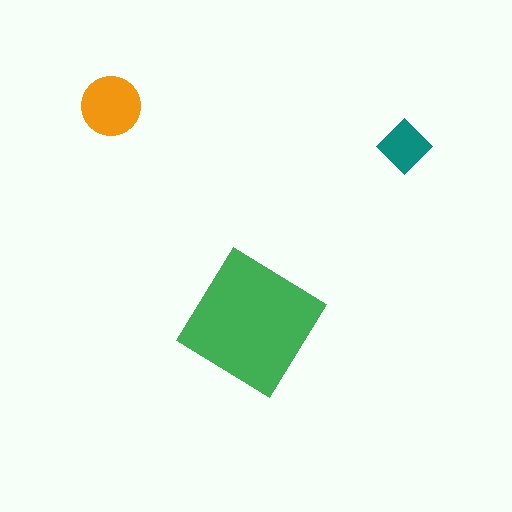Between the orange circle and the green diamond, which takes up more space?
The green diamond.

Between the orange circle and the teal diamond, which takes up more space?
The orange circle.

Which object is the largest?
The green diamond.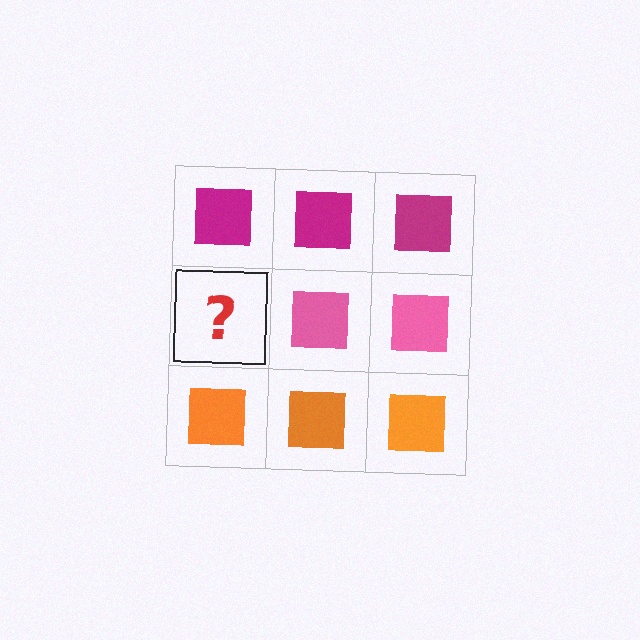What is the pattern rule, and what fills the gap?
The rule is that each row has a consistent color. The gap should be filled with a pink square.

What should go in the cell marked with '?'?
The missing cell should contain a pink square.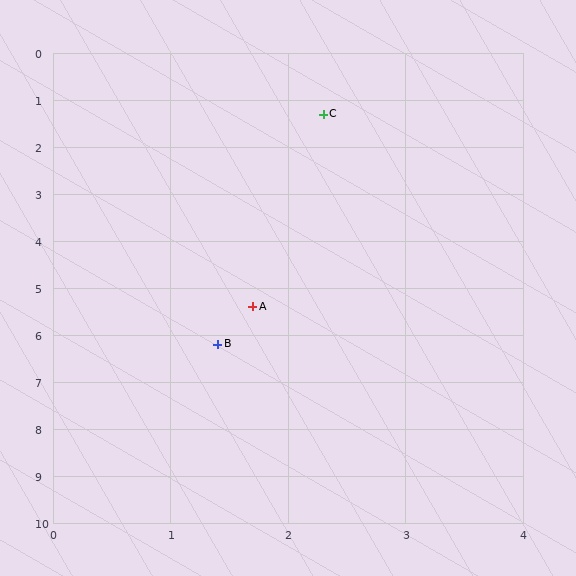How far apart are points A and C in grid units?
Points A and C are about 4.1 grid units apart.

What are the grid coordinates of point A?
Point A is at approximately (1.7, 5.4).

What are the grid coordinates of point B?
Point B is at approximately (1.4, 6.2).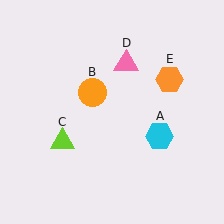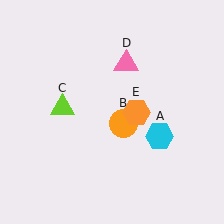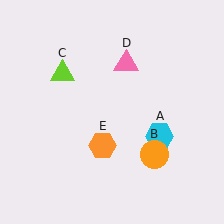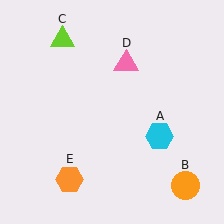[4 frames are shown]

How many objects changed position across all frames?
3 objects changed position: orange circle (object B), lime triangle (object C), orange hexagon (object E).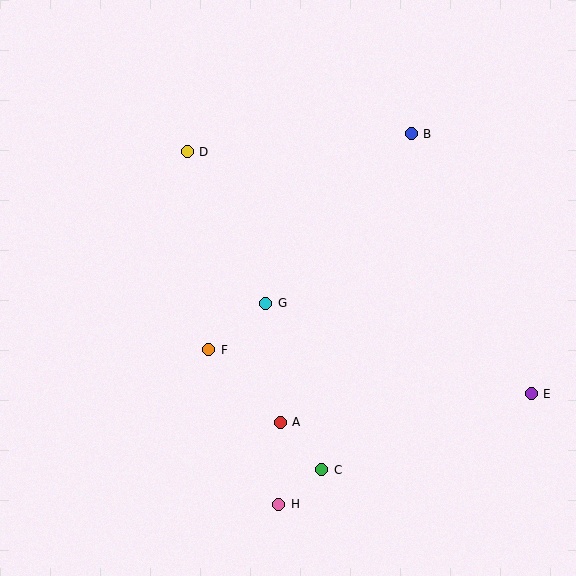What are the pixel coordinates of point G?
Point G is at (266, 303).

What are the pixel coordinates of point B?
Point B is at (411, 134).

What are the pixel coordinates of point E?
Point E is at (531, 394).